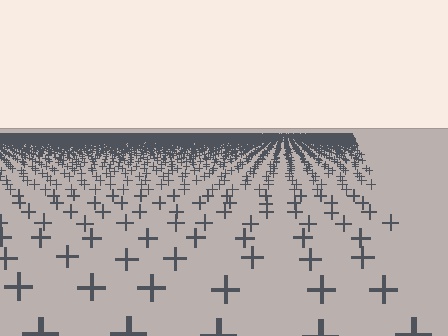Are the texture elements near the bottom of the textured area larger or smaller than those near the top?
Larger. Near the bottom, elements are closer to the viewer and appear at a bigger on-screen size.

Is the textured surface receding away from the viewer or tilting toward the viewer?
The surface is receding away from the viewer. Texture elements get smaller and denser toward the top.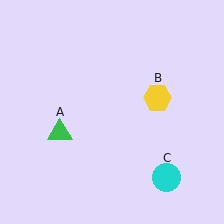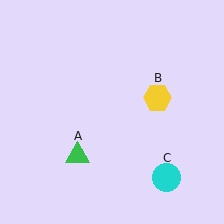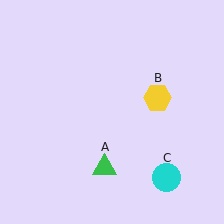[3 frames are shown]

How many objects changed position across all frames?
1 object changed position: green triangle (object A).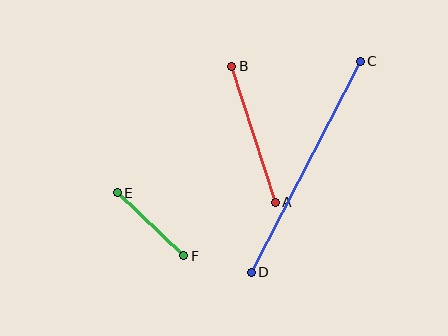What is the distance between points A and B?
The distance is approximately 143 pixels.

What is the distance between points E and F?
The distance is approximately 92 pixels.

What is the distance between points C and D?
The distance is approximately 237 pixels.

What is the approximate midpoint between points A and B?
The midpoint is at approximately (253, 134) pixels.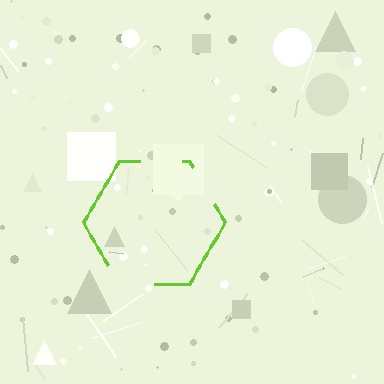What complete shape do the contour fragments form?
The contour fragments form a hexagon.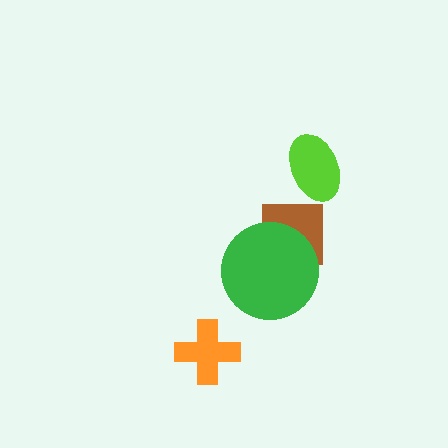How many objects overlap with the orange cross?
0 objects overlap with the orange cross.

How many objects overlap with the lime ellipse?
0 objects overlap with the lime ellipse.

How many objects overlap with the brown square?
1 object overlaps with the brown square.